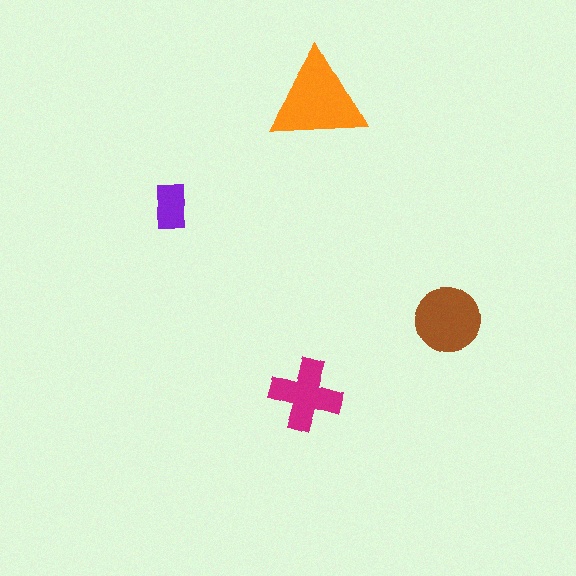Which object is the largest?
The orange triangle.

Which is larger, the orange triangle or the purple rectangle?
The orange triangle.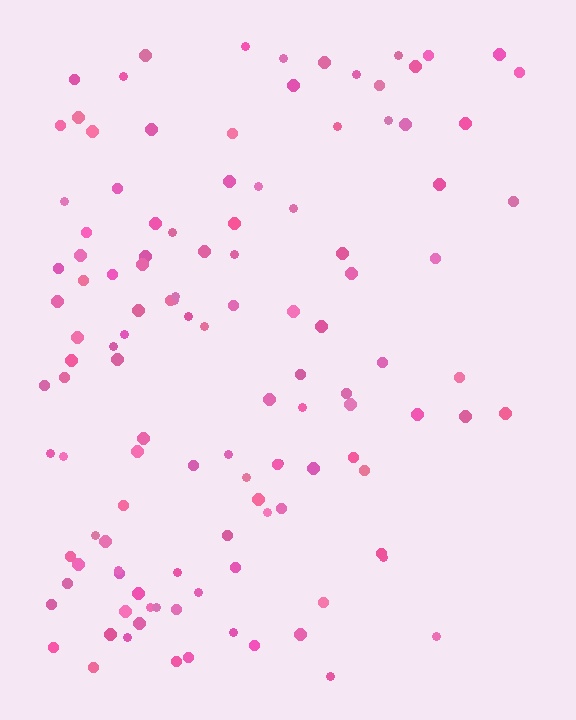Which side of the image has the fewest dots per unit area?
The right.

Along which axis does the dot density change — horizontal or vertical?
Horizontal.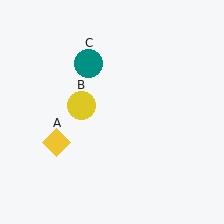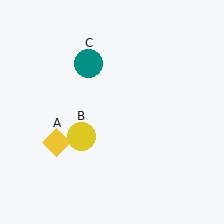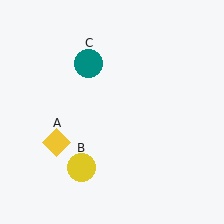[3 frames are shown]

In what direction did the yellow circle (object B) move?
The yellow circle (object B) moved down.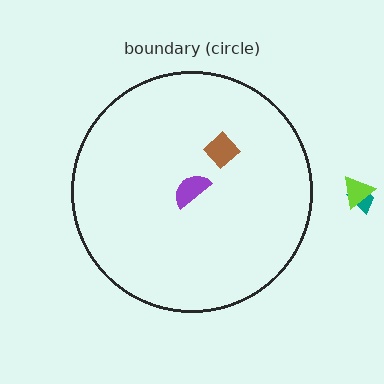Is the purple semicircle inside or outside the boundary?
Inside.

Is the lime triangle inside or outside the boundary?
Outside.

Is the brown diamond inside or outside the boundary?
Inside.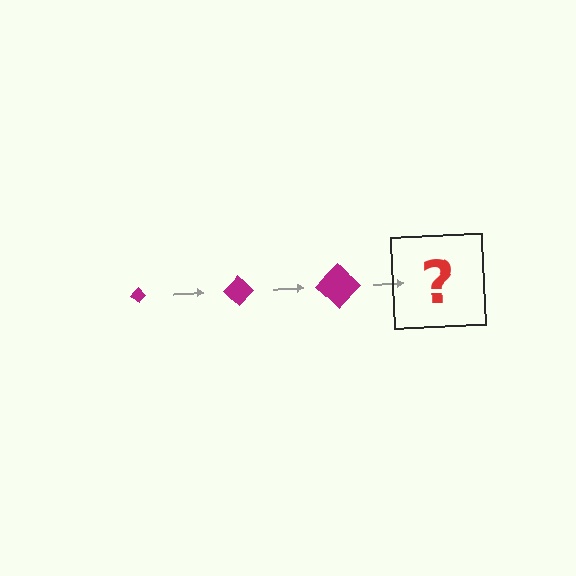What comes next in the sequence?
The next element should be a magenta diamond, larger than the previous one.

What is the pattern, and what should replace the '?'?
The pattern is that the diamond gets progressively larger each step. The '?' should be a magenta diamond, larger than the previous one.